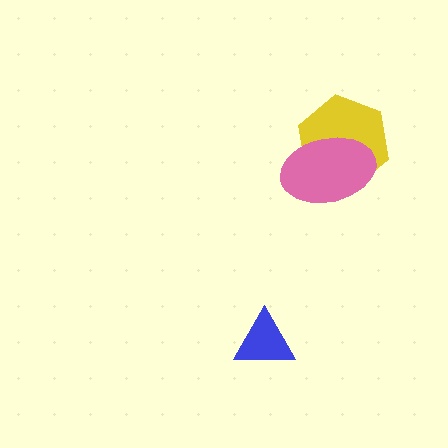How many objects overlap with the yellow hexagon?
1 object overlaps with the yellow hexagon.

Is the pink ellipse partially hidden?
No, no other shape covers it.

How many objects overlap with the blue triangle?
0 objects overlap with the blue triangle.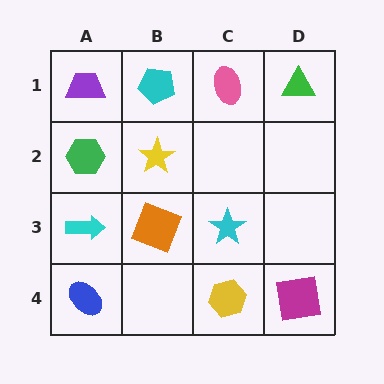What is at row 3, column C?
A cyan star.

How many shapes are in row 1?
4 shapes.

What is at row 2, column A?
A green hexagon.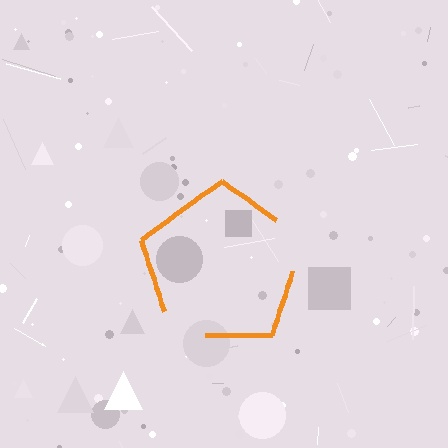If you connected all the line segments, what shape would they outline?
They would outline a pentagon.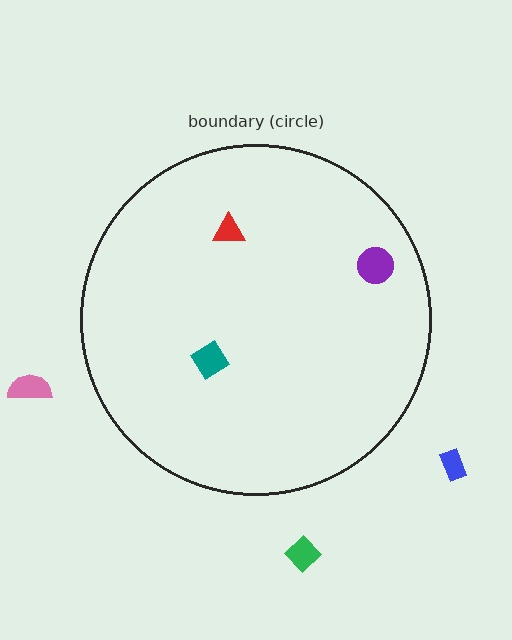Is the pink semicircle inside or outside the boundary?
Outside.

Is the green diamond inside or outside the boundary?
Outside.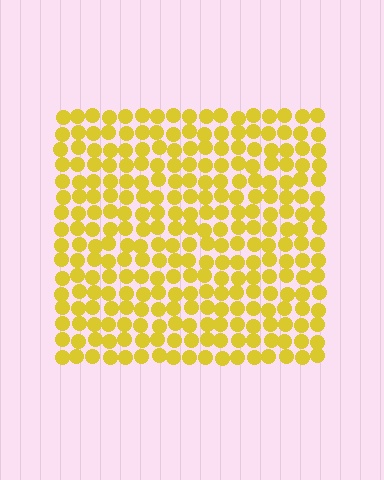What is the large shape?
The large shape is a square.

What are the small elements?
The small elements are circles.